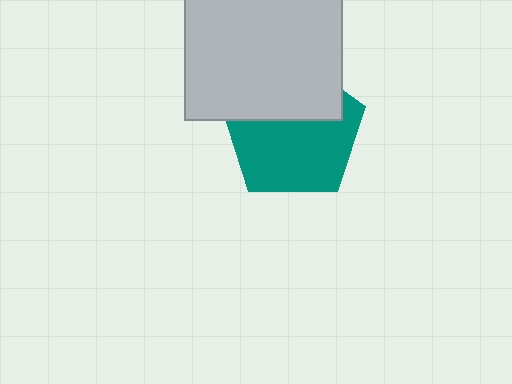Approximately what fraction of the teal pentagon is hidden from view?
Roughly 39% of the teal pentagon is hidden behind the light gray rectangle.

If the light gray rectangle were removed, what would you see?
You would see the complete teal pentagon.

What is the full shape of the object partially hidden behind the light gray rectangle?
The partially hidden object is a teal pentagon.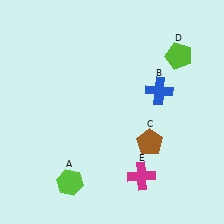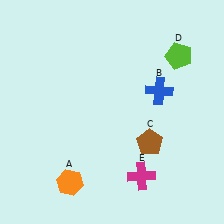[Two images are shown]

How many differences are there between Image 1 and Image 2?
There is 1 difference between the two images.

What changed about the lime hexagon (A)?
In Image 1, A is lime. In Image 2, it changed to orange.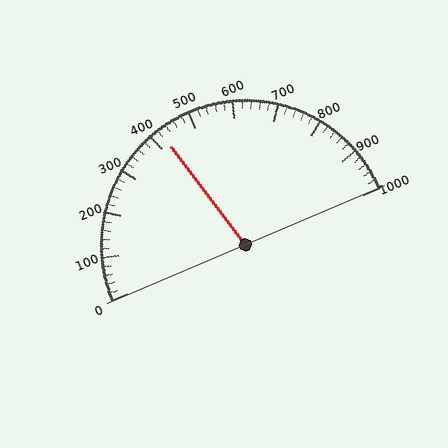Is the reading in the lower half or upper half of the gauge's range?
The reading is in the lower half of the range (0 to 1000).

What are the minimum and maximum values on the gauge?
The gauge ranges from 0 to 1000.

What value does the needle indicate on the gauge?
The needle indicates approximately 420.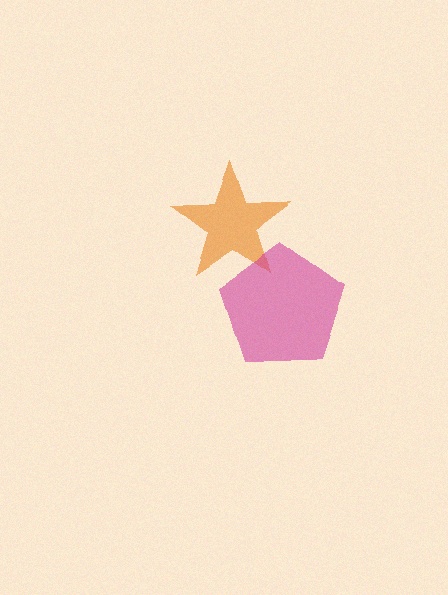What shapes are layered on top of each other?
The layered shapes are: an orange star, a magenta pentagon.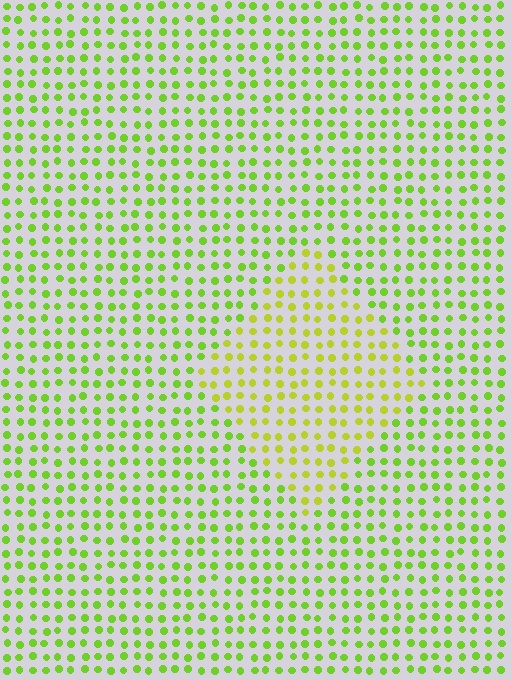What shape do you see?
I see a diamond.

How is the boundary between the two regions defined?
The boundary is defined purely by a slight shift in hue (about 26 degrees). Spacing, size, and orientation are identical on both sides.